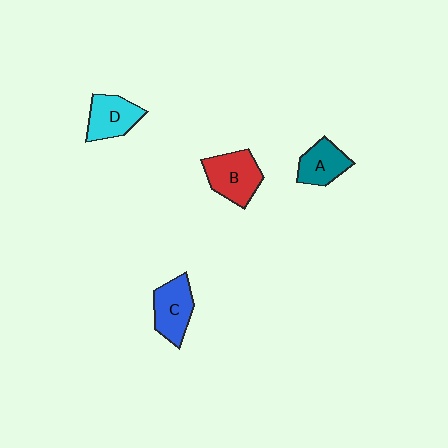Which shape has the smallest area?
Shape A (teal).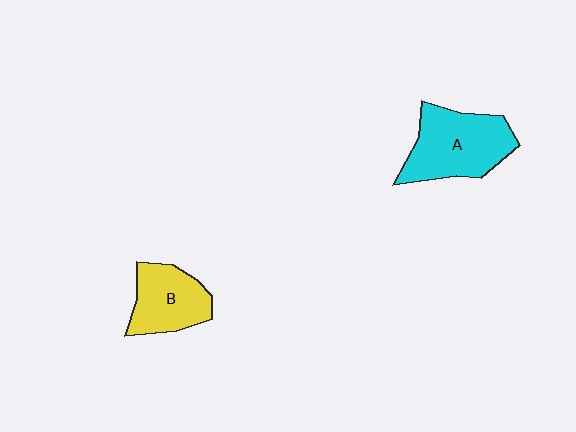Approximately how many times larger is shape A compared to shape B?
Approximately 1.4 times.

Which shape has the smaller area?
Shape B (yellow).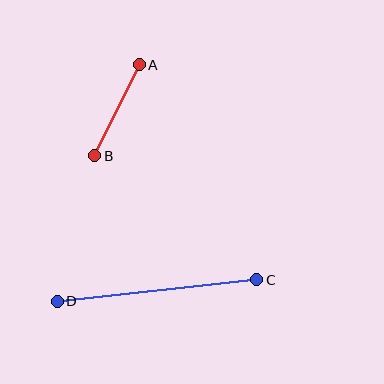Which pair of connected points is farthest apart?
Points C and D are farthest apart.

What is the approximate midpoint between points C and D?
The midpoint is at approximately (157, 291) pixels.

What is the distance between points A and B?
The distance is approximately 101 pixels.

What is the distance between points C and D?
The distance is approximately 200 pixels.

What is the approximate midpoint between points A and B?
The midpoint is at approximately (117, 110) pixels.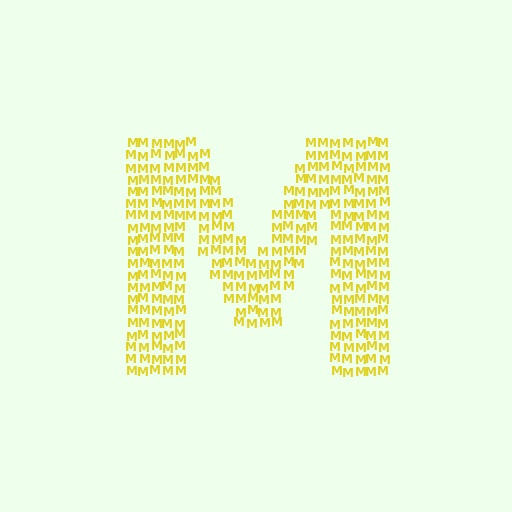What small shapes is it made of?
It is made of small letter M's.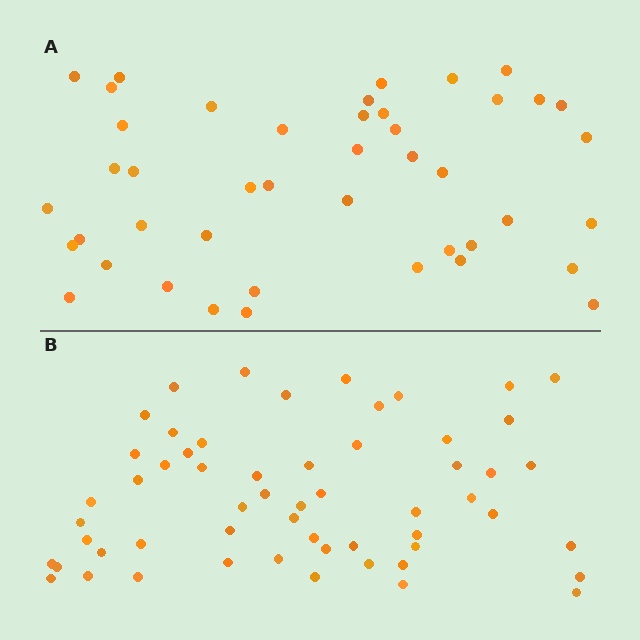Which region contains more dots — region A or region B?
Region B (the bottom region) has more dots.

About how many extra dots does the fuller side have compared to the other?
Region B has approximately 15 more dots than region A.